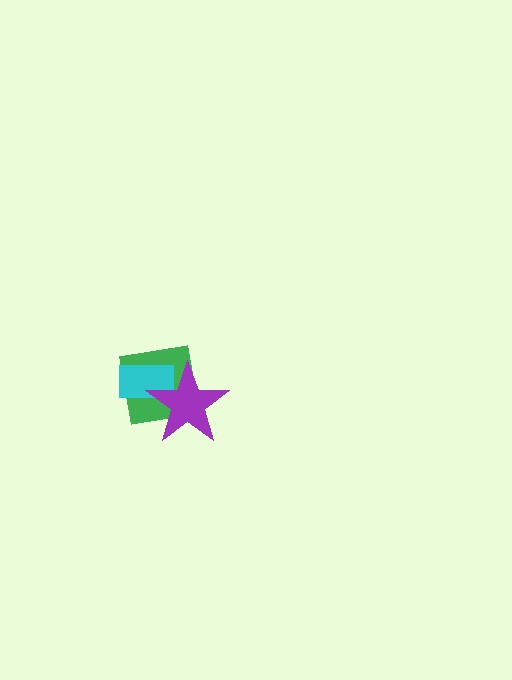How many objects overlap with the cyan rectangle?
2 objects overlap with the cyan rectangle.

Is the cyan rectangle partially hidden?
Yes, it is partially covered by another shape.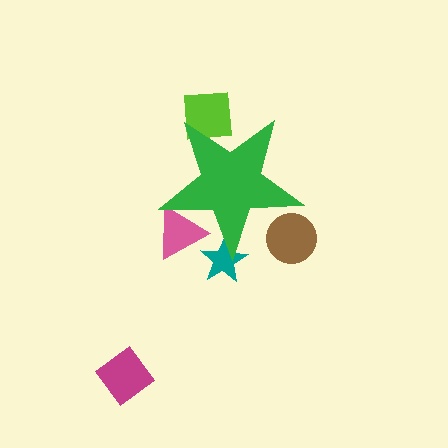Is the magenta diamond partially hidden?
No, the magenta diamond is fully visible.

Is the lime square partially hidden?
Yes, the lime square is partially hidden behind the green star.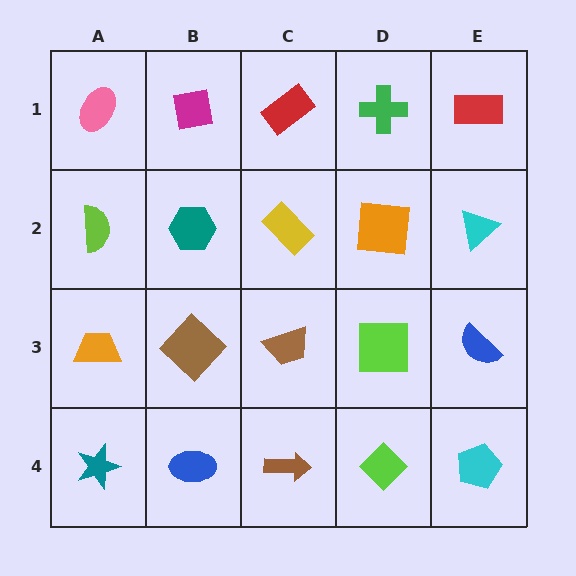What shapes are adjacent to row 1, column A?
A lime semicircle (row 2, column A), a magenta square (row 1, column B).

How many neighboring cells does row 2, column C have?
4.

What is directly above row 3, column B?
A teal hexagon.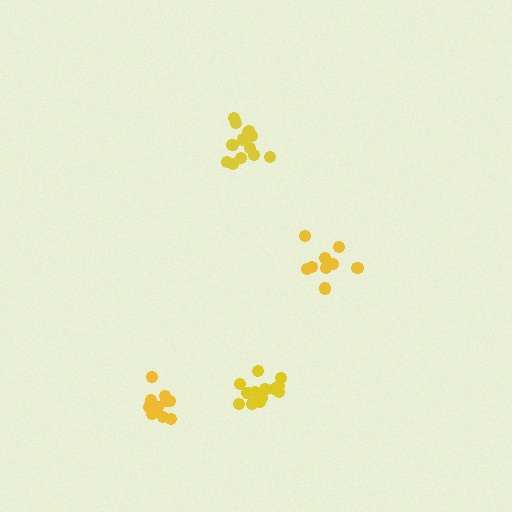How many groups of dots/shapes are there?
There are 4 groups.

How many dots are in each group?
Group 1: 9 dots, Group 2: 13 dots, Group 3: 15 dots, Group 4: 10 dots (47 total).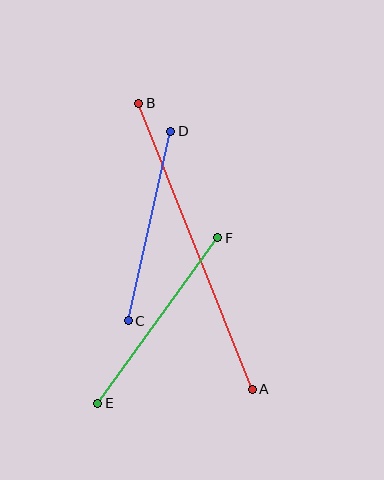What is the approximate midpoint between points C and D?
The midpoint is at approximately (149, 226) pixels.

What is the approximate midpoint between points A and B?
The midpoint is at approximately (195, 246) pixels.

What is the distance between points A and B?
The distance is approximately 308 pixels.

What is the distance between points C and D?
The distance is approximately 194 pixels.